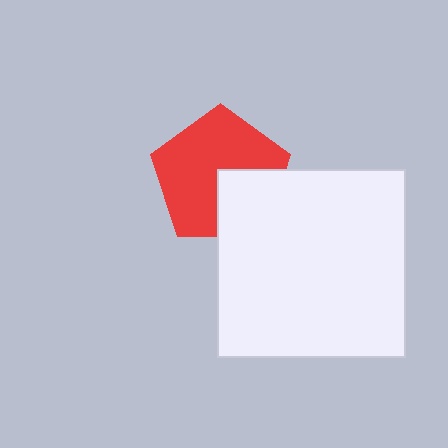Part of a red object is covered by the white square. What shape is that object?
It is a pentagon.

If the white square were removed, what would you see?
You would see the complete red pentagon.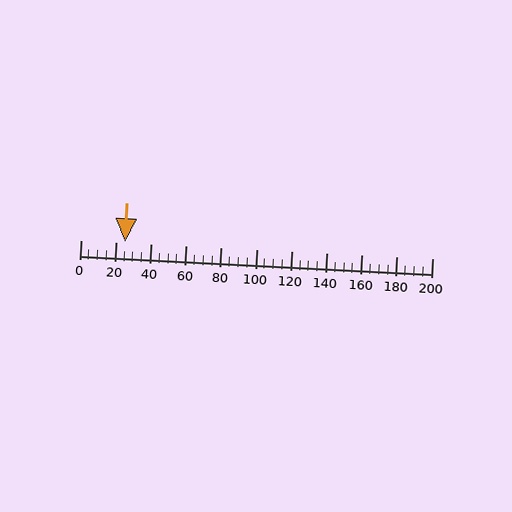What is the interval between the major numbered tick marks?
The major tick marks are spaced 20 units apart.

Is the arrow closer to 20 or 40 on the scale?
The arrow is closer to 20.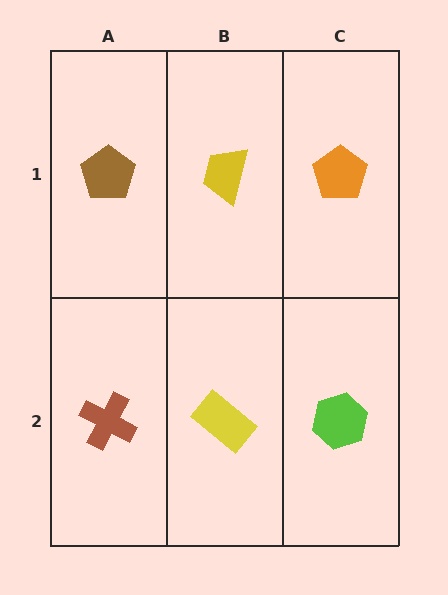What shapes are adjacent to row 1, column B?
A yellow rectangle (row 2, column B), a brown pentagon (row 1, column A), an orange pentagon (row 1, column C).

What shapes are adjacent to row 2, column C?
An orange pentagon (row 1, column C), a yellow rectangle (row 2, column B).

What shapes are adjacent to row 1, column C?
A lime hexagon (row 2, column C), a yellow trapezoid (row 1, column B).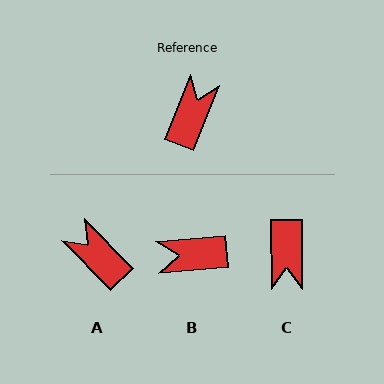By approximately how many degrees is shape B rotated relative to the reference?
Approximately 117 degrees counter-clockwise.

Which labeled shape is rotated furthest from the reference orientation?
C, about 158 degrees away.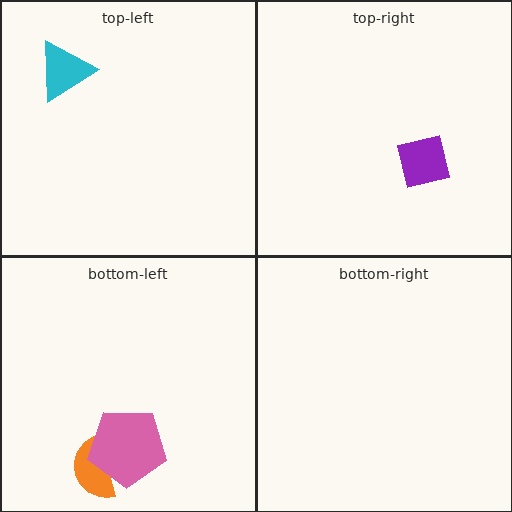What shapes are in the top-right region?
The purple square.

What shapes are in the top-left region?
The cyan triangle.